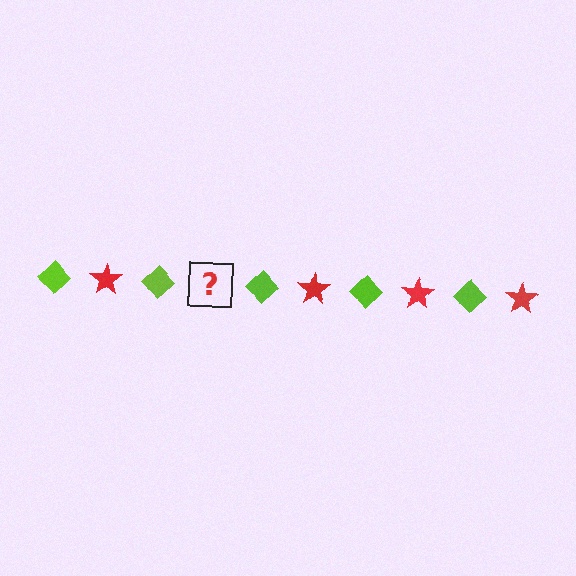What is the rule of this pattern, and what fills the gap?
The rule is that the pattern alternates between lime diamond and red star. The gap should be filled with a red star.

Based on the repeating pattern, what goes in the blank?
The blank should be a red star.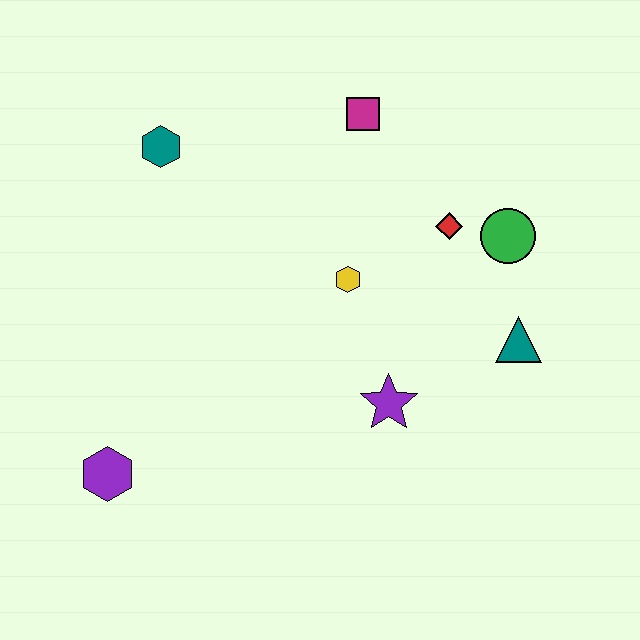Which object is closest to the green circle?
The red diamond is closest to the green circle.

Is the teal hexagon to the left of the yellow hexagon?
Yes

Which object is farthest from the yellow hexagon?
The purple hexagon is farthest from the yellow hexagon.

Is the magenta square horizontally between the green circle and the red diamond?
No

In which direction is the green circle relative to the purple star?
The green circle is above the purple star.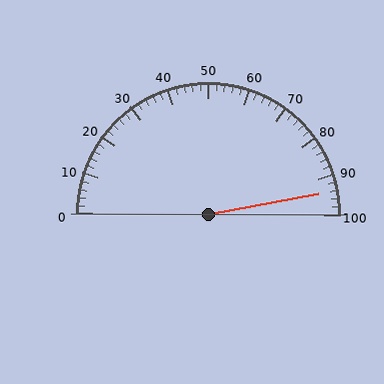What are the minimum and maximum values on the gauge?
The gauge ranges from 0 to 100.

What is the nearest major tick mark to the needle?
The nearest major tick mark is 90.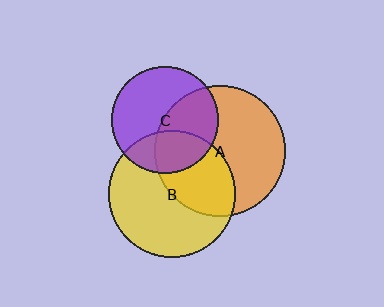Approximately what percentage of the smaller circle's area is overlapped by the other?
Approximately 45%.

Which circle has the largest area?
Circle A (orange).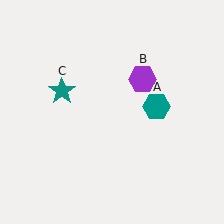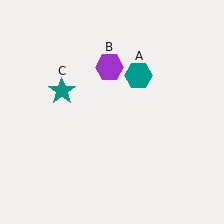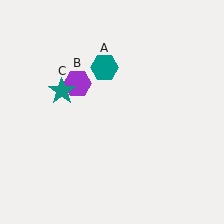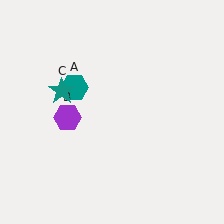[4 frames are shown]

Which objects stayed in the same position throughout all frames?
Teal star (object C) remained stationary.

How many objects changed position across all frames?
2 objects changed position: teal hexagon (object A), purple hexagon (object B).